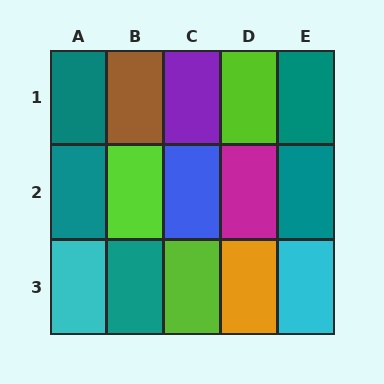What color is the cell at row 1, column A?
Teal.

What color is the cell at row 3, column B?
Teal.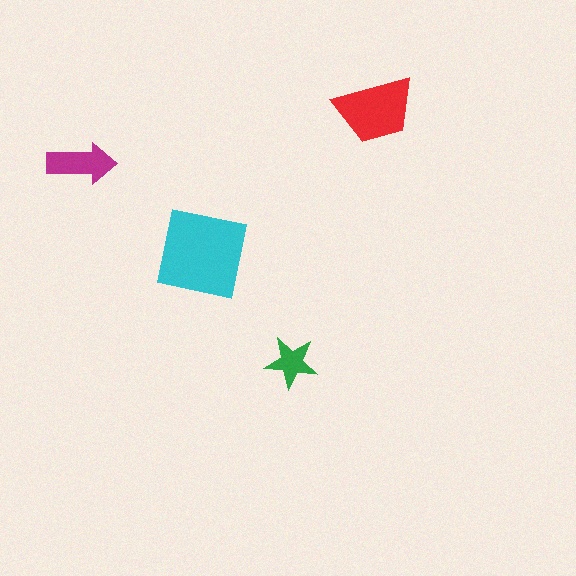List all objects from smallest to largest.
The green star, the magenta arrow, the red trapezoid, the cyan square.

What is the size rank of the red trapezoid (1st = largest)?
2nd.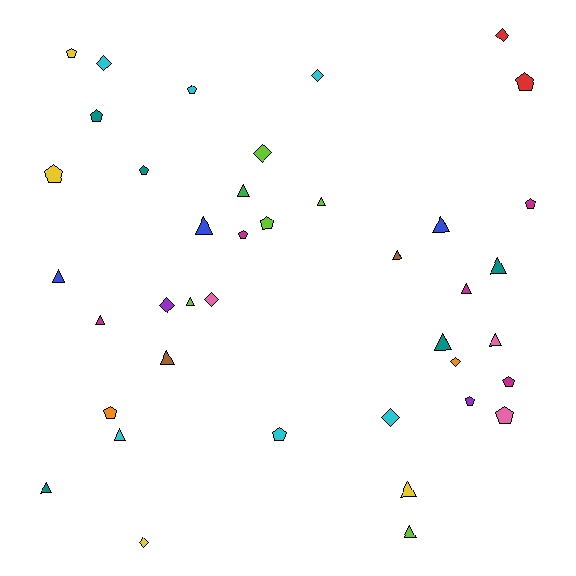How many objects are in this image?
There are 40 objects.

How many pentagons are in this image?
There are 14 pentagons.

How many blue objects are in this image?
There are 3 blue objects.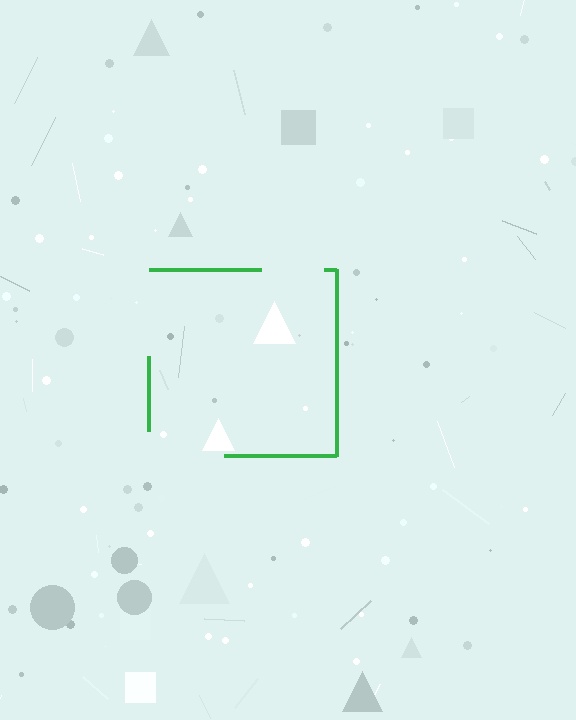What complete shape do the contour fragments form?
The contour fragments form a square.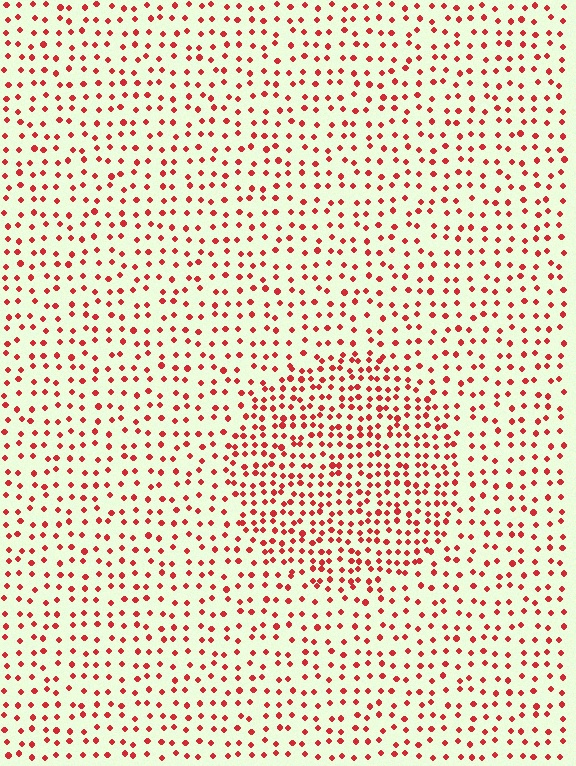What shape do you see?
I see a circle.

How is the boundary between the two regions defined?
The boundary is defined by a change in element density (approximately 1.8x ratio). All elements are the same color, size, and shape.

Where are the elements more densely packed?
The elements are more densely packed inside the circle boundary.